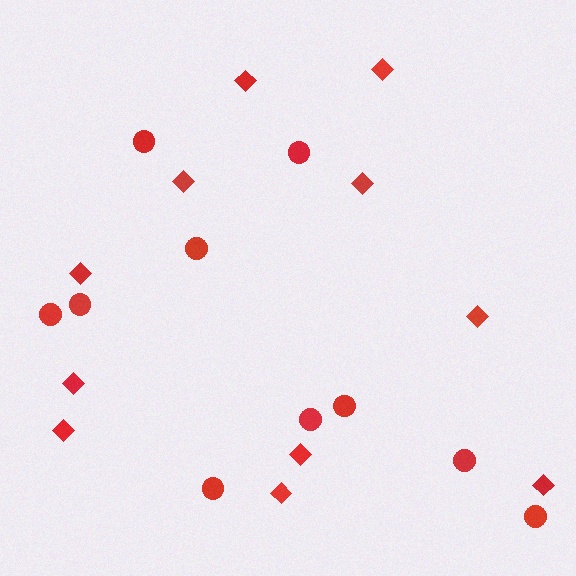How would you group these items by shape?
There are 2 groups: one group of circles (10) and one group of diamonds (11).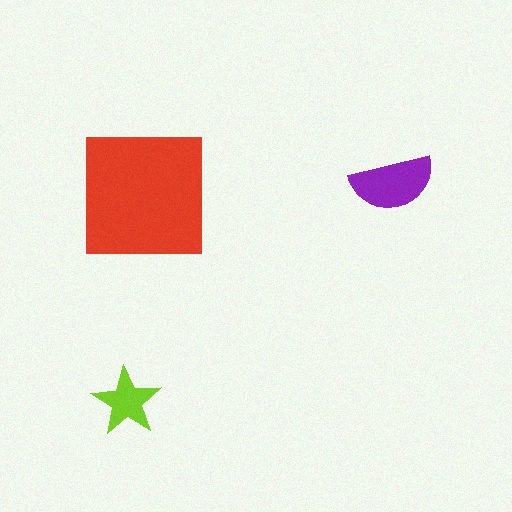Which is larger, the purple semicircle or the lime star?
The purple semicircle.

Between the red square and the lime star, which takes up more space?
The red square.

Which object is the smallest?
The lime star.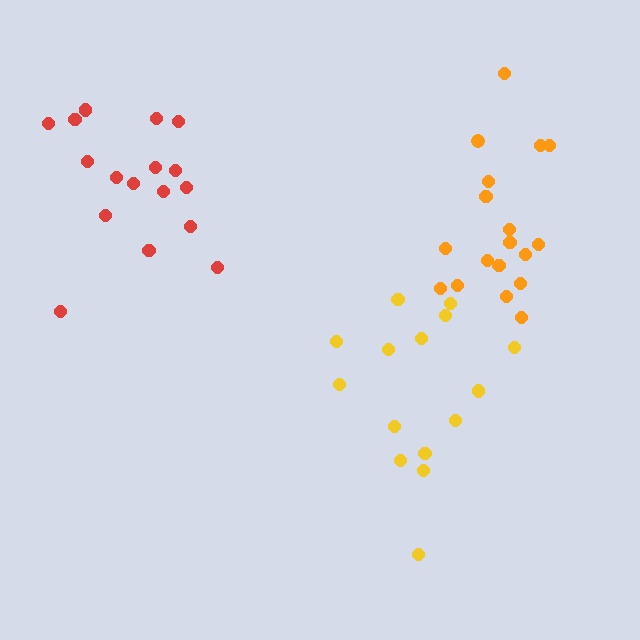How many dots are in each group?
Group 1: 18 dots, Group 2: 15 dots, Group 3: 17 dots (50 total).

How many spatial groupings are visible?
There are 3 spatial groupings.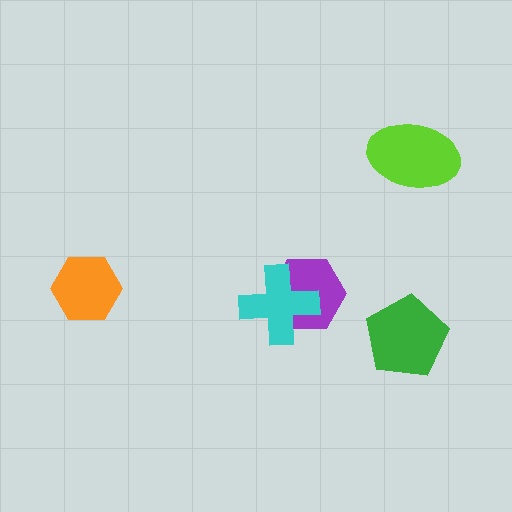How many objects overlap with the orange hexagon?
0 objects overlap with the orange hexagon.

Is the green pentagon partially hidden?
No, no other shape covers it.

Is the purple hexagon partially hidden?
Yes, it is partially covered by another shape.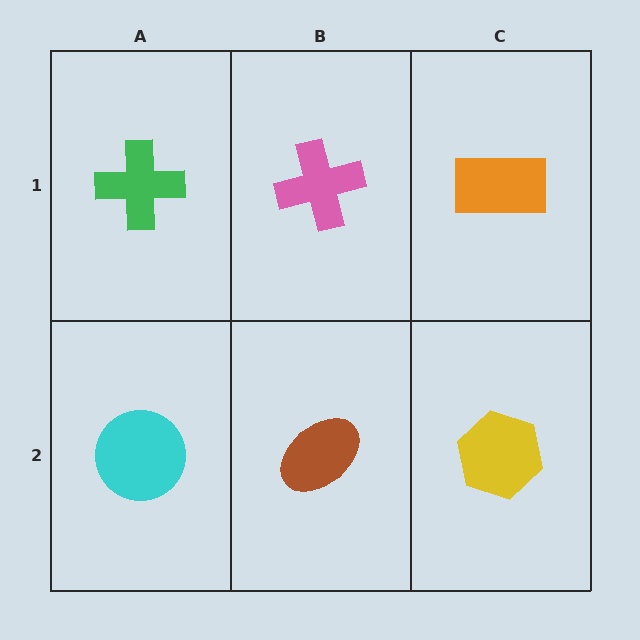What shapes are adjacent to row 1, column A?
A cyan circle (row 2, column A), a pink cross (row 1, column B).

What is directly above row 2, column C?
An orange rectangle.